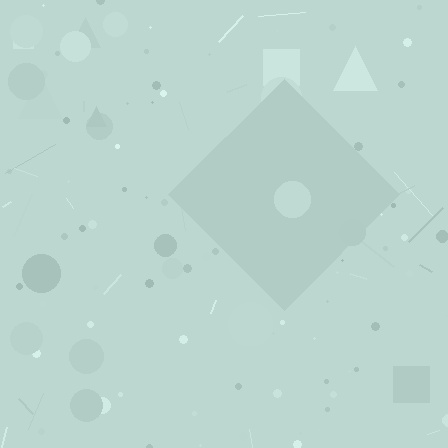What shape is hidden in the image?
A diamond is hidden in the image.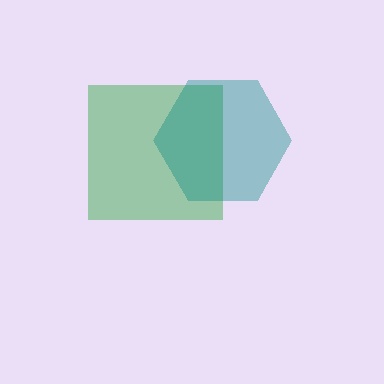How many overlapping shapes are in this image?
There are 2 overlapping shapes in the image.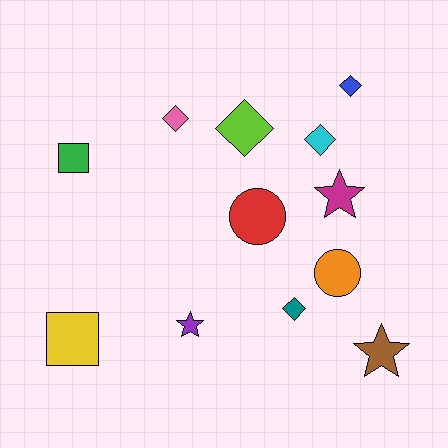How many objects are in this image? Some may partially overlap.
There are 12 objects.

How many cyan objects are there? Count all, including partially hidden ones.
There is 1 cyan object.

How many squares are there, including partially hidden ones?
There are 2 squares.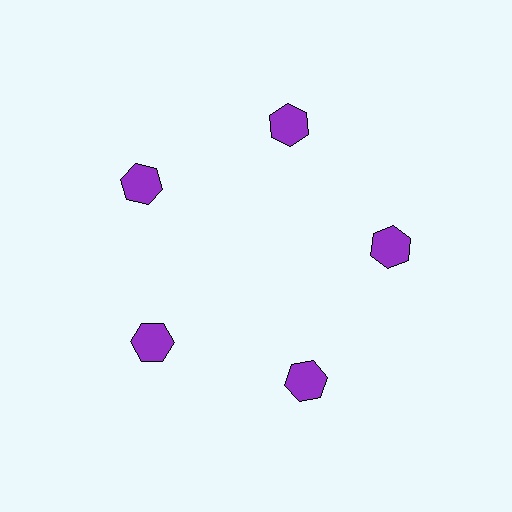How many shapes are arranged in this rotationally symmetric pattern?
There are 5 shapes, arranged in 5 groups of 1.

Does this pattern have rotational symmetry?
Yes, this pattern has 5-fold rotational symmetry. It looks the same after rotating 72 degrees around the center.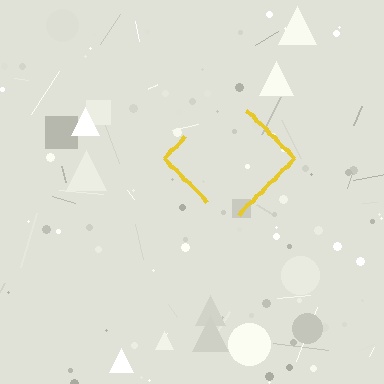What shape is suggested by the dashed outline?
The dashed outline suggests a diamond.